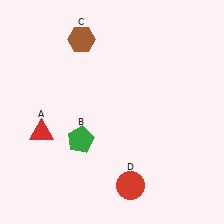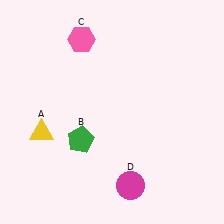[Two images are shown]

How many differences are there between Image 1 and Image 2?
There are 3 differences between the two images.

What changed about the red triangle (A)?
In Image 1, A is red. In Image 2, it changed to yellow.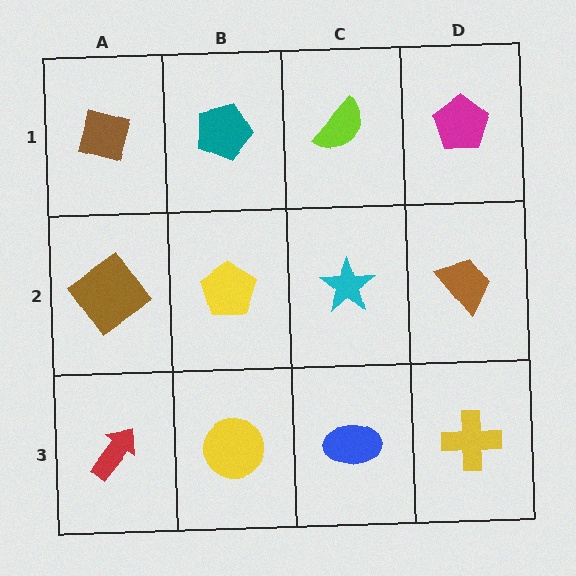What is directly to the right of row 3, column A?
A yellow circle.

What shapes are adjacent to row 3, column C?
A cyan star (row 2, column C), a yellow circle (row 3, column B), a yellow cross (row 3, column D).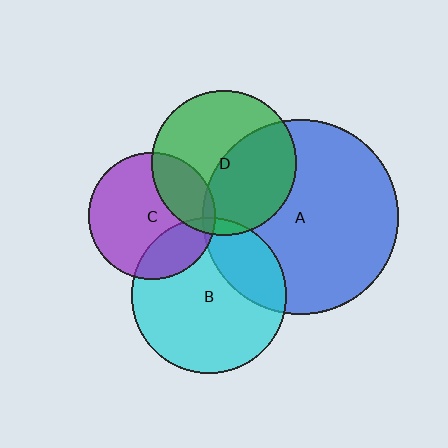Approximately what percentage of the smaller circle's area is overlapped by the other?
Approximately 5%.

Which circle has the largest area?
Circle A (blue).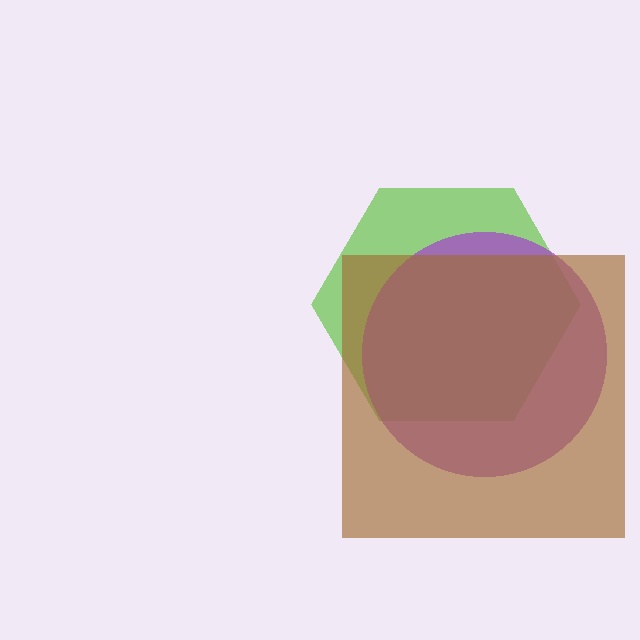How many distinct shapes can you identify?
There are 3 distinct shapes: a lime hexagon, a purple circle, a brown square.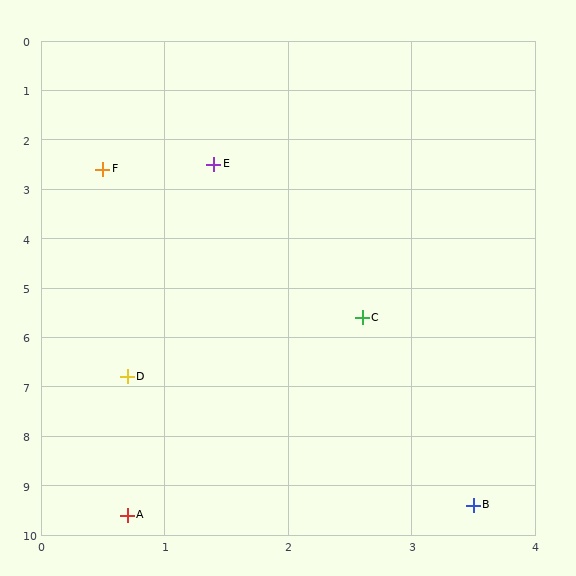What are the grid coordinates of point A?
Point A is at approximately (0.7, 9.6).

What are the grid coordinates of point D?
Point D is at approximately (0.7, 6.8).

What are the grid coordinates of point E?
Point E is at approximately (1.4, 2.5).